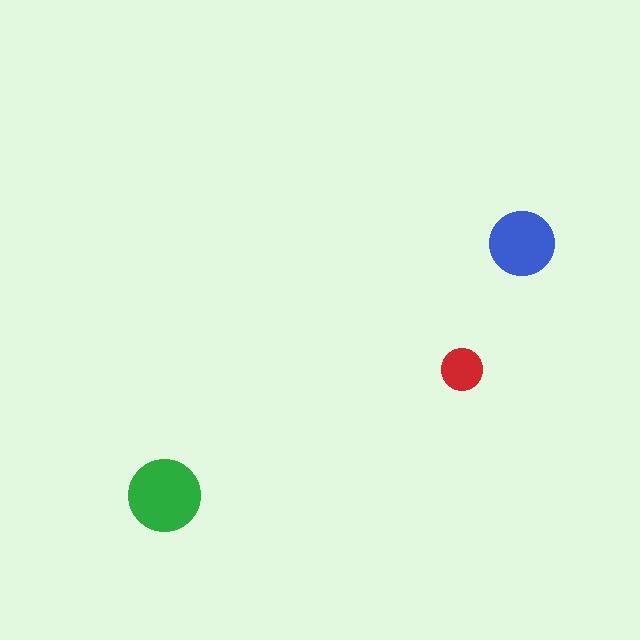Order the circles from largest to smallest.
the green one, the blue one, the red one.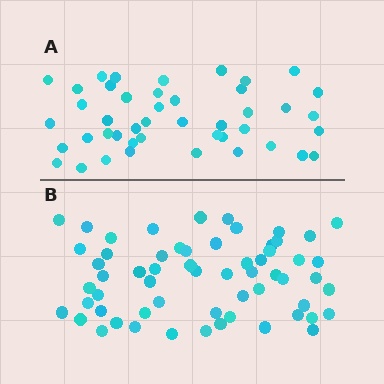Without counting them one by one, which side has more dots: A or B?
Region B (the bottom region) has more dots.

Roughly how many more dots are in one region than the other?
Region B has approximately 15 more dots than region A.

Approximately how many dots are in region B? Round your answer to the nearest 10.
About 60 dots.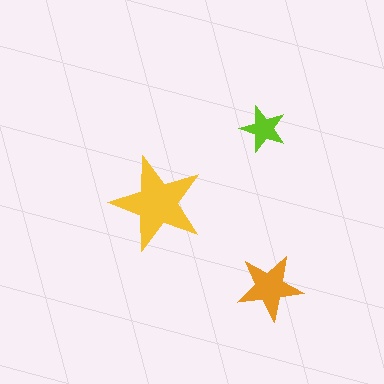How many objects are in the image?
There are 3 objects in the image.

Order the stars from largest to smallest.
the yellow one, the orange one, the lime one.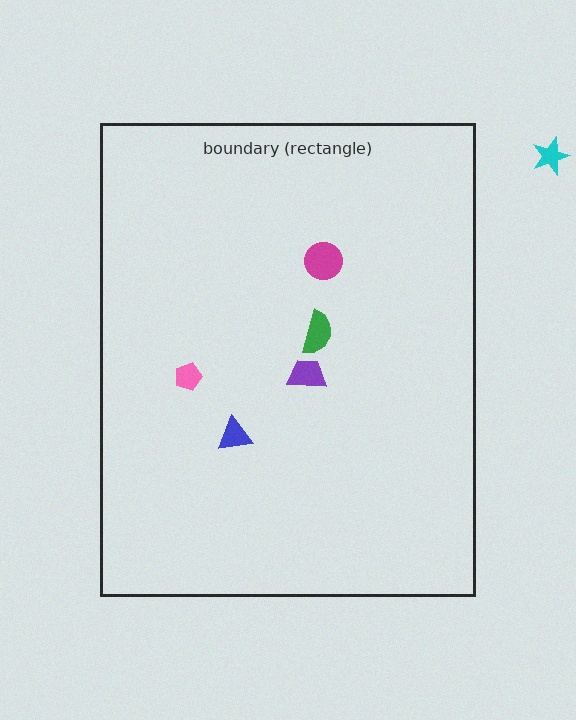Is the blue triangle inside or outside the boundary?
Inside.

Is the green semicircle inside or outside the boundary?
Inside.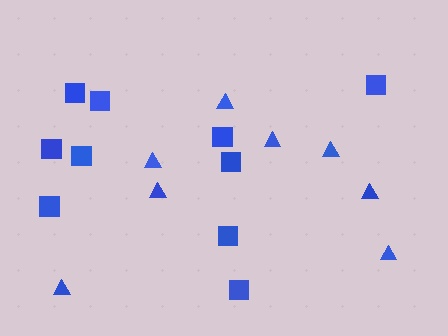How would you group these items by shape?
There are 2 groups: one group of triangles (8) and one group of squares (10).